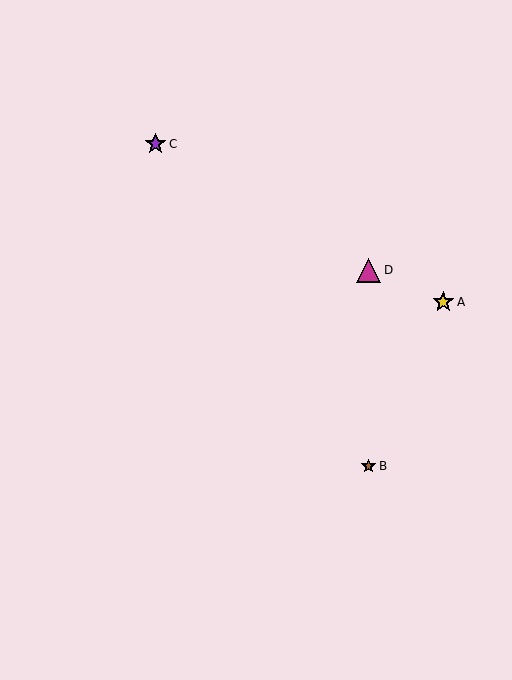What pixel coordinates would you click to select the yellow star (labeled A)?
Click at (443, 302) to select the yellow star A.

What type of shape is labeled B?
Shape B is a brown star.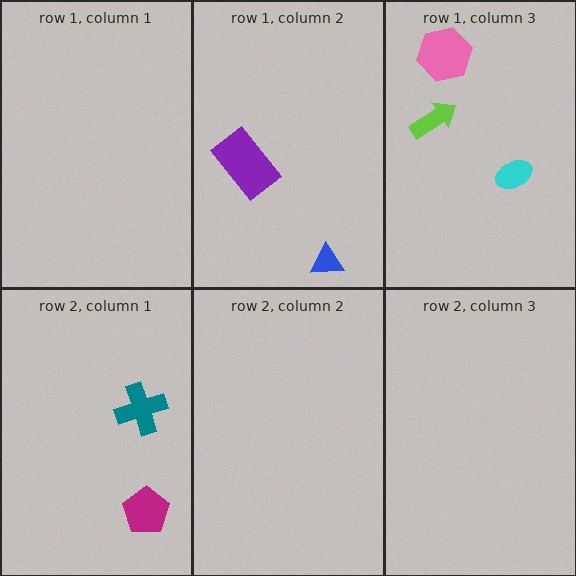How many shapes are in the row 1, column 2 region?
2.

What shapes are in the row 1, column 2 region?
The purple rectangle, the blue triangle.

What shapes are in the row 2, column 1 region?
The magenta pentagon, the teal cross.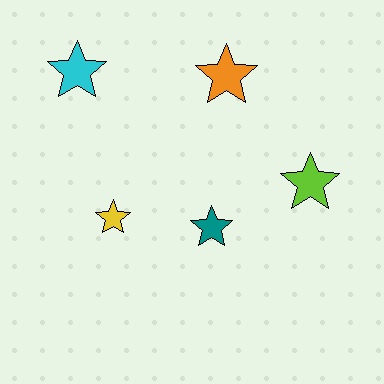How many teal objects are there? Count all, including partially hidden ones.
There is 1 teal object.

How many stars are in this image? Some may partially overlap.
There are 5 stars.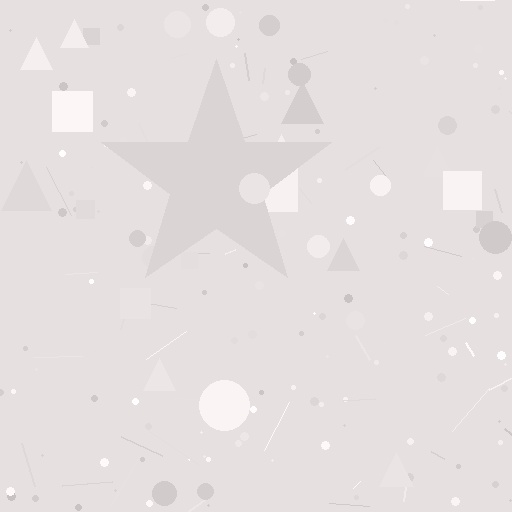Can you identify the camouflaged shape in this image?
The camouflaged shape is a star.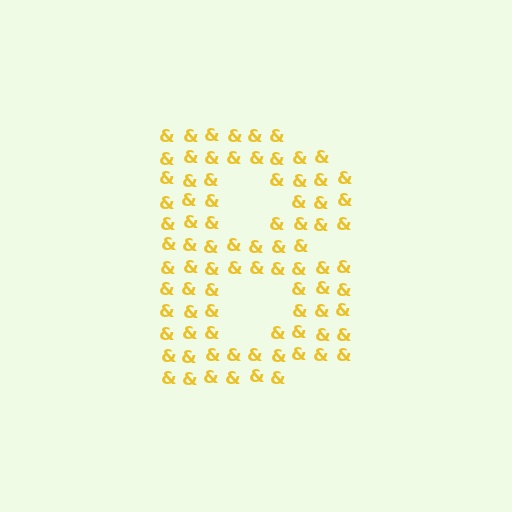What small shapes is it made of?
It is made of small ampersands.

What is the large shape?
The large shape is the letter B.